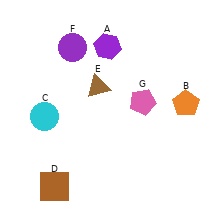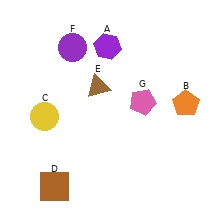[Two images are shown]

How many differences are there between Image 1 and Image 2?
There is 1 difference between the two images.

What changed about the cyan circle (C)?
In Image 1, C is cyan. In Image 2, it changed to yellow.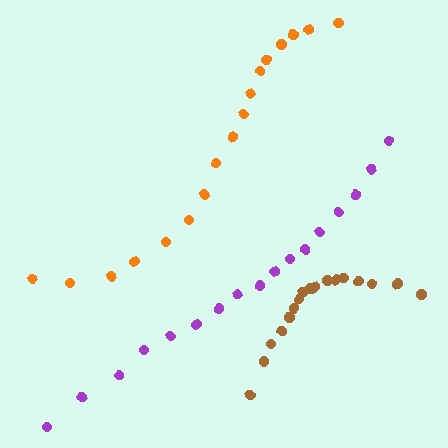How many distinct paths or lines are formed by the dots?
There are 3 distinct paths.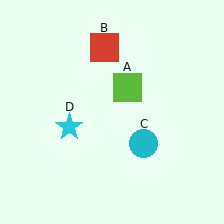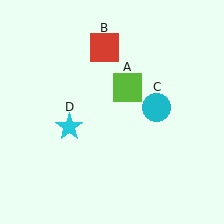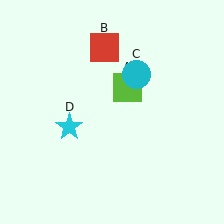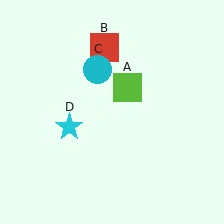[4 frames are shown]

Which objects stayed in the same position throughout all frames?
Lime square (object A) and red square (object B) and cyan star (object D) remained stationary.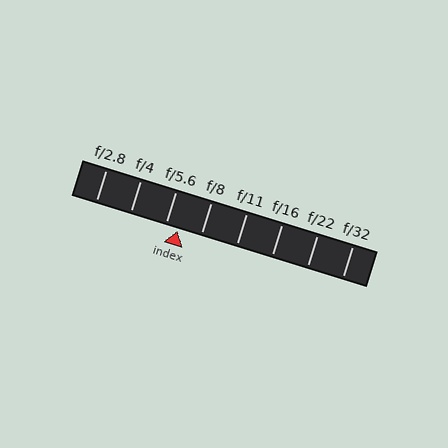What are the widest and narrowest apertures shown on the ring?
The widest aperture shown is f/2.8 and the narrowest is f/32.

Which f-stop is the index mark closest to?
The index mark is closest to f/5.6.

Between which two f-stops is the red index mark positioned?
The index mark is between f/5.6 and f/8.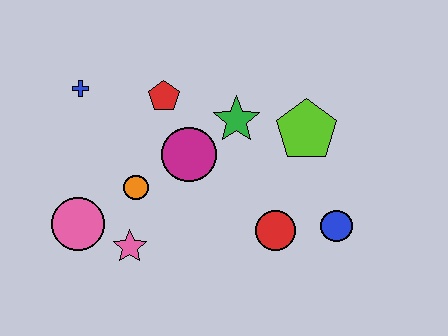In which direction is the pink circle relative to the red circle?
The pink circle is to the left of the red circle.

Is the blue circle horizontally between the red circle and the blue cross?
No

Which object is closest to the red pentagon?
The magenta circle is closest to the red pentagon.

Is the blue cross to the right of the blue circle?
No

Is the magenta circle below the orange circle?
No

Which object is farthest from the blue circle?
The blue cross is farthest from the blue circle.